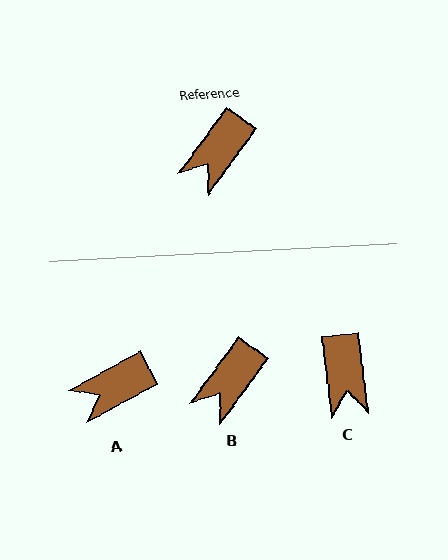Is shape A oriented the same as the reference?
No, it is off by about 26 degrees.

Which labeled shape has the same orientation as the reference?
B.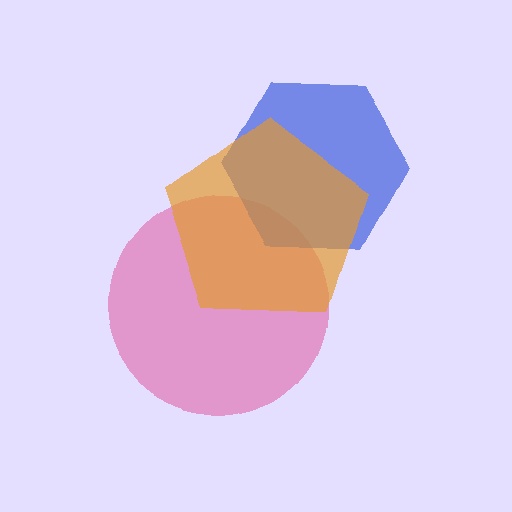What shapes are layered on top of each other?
The layered shapes are: a pink circle, a blue hexagon, an orange pentagon.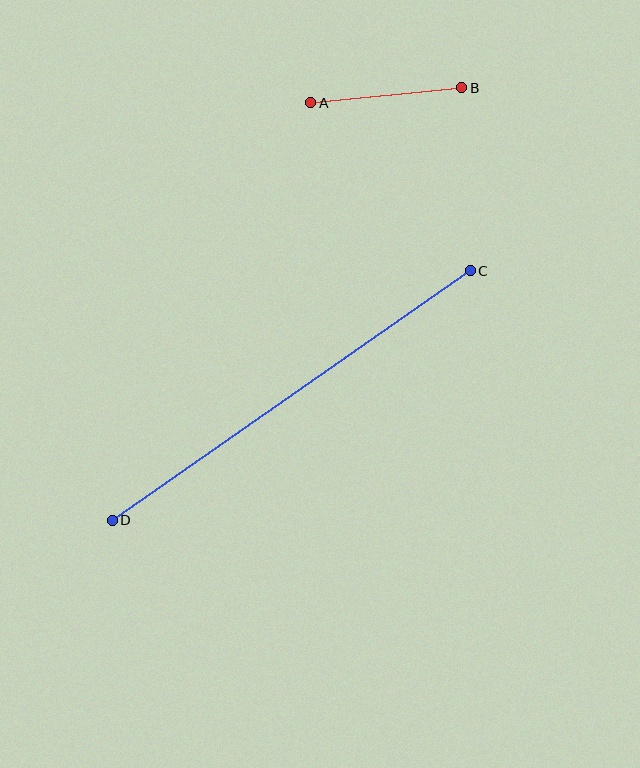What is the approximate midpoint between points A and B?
The midpoint is at approximately (386, 95) pixels.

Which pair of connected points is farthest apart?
Points C and D are farthest apart.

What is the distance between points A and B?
The distance is approximately 151 pixels.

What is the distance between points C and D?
The distance is approximately 436 pixels.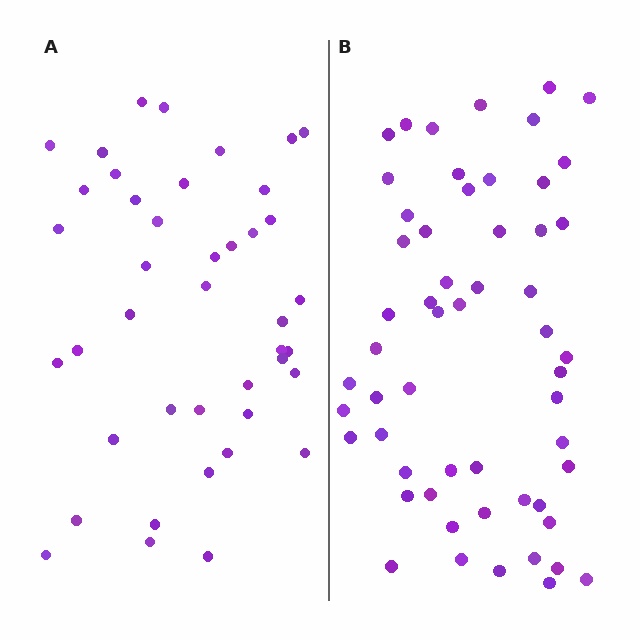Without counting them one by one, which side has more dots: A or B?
Region B (the right region) has more dots.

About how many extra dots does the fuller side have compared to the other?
Region B has approximately 15 more dots than region A.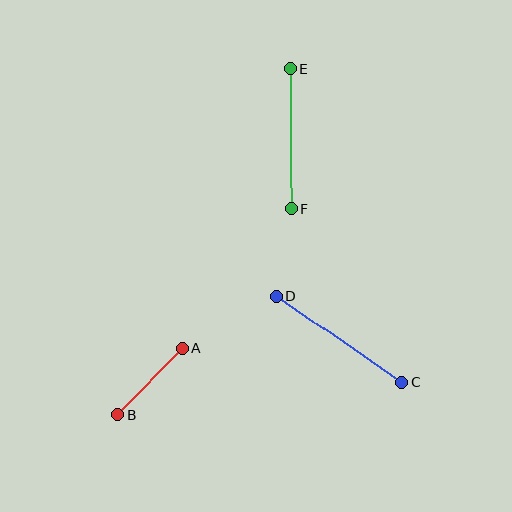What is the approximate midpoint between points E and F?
The midpoint is at approximately (290, 139) pixels.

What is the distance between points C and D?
The distance is approximately 152 pixels.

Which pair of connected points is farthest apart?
Points C and D are farthest apart.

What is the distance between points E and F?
The distance is approximately 140 pixels.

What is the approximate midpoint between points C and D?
The midpoint is at approximately (339, 339) pixels.